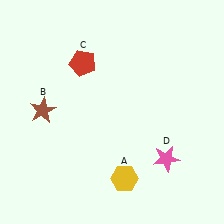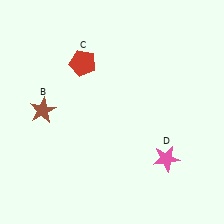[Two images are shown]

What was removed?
The yellow hexagon (A) was removed in Image 2.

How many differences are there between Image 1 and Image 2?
There is 1 difference between the two images.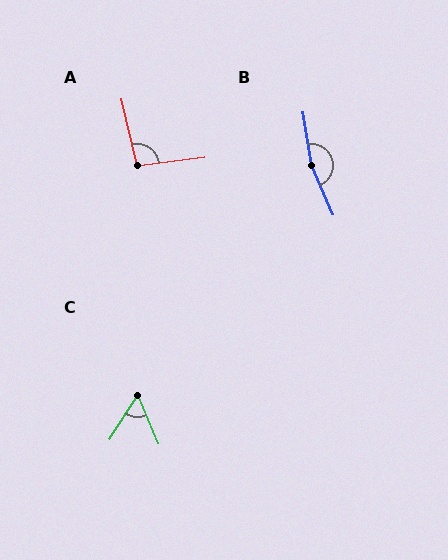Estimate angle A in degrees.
Approximately 96 degrees.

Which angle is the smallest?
C, at approximately 55 degrees.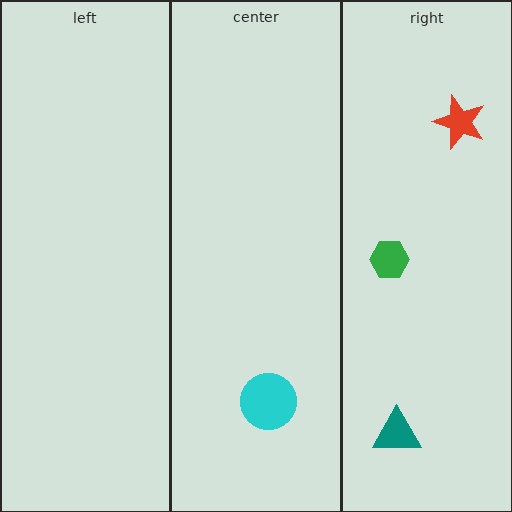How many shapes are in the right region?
3.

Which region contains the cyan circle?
The center region.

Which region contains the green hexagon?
The right region.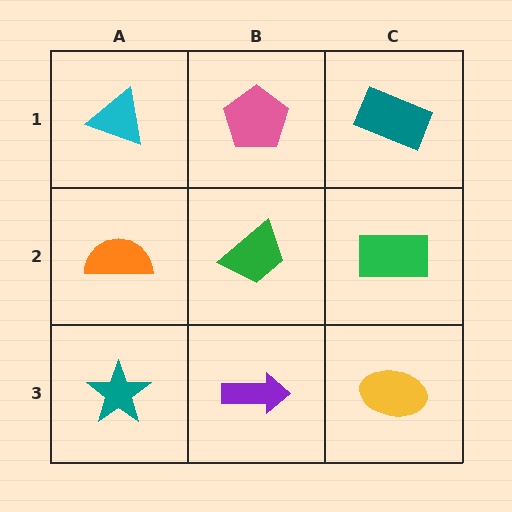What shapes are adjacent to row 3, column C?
A green rectangle (row 2, column C), a purple arrow (row 3, column B).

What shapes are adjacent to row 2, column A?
A cyan triangle (row 1, column A), a teal star (row 3, column A), a green trapezoid (row 2, column B).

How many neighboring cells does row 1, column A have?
2.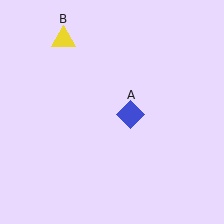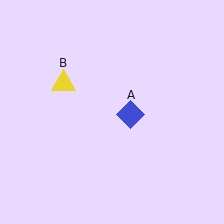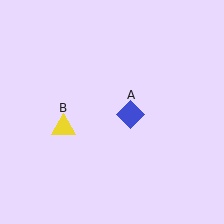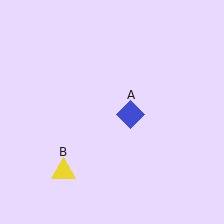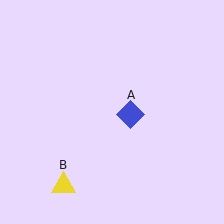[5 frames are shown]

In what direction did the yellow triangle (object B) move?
The yellow triangle (object B) moved down.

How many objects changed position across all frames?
1 object changed position: yellow triangle (object B).